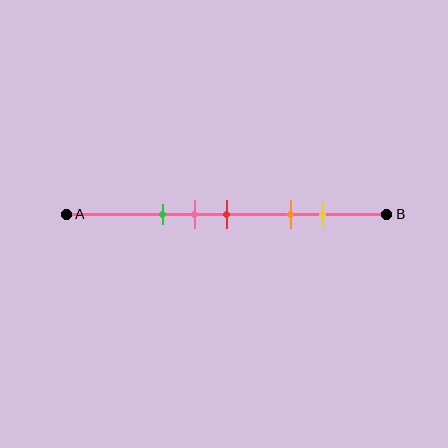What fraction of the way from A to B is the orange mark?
The orange mark is approximately 70% (0.7) of the way from A to B.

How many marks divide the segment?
There are 5 marks dividing the segment.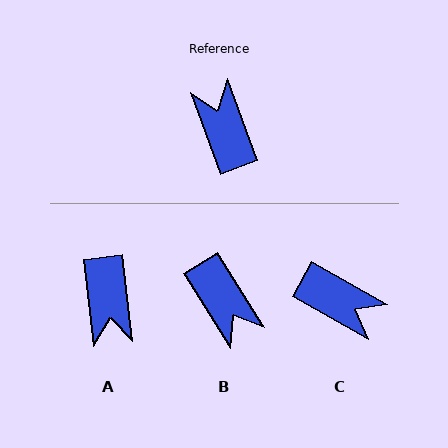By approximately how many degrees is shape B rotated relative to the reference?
Approximately 168 degrees clockwise.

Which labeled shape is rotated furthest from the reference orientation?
B, about 168 degrees away.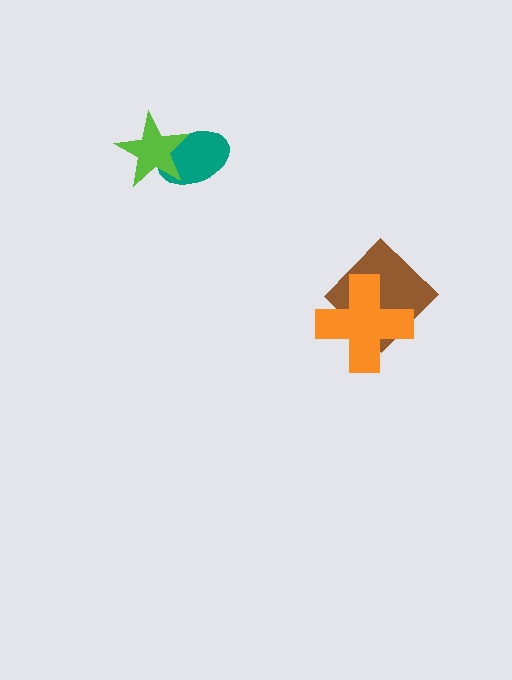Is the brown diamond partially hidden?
Yes, it is partially covered by another shape.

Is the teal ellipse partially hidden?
Yes, it is partially covered by another shape.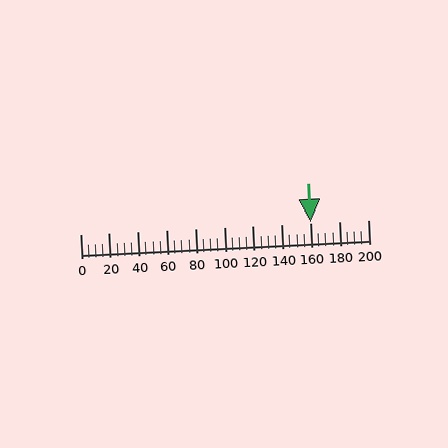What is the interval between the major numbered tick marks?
The major tick marks are spaced 20 units apart.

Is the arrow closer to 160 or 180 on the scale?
The arrow is closer to 160.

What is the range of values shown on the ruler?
The ruler shows values from 0 to 200.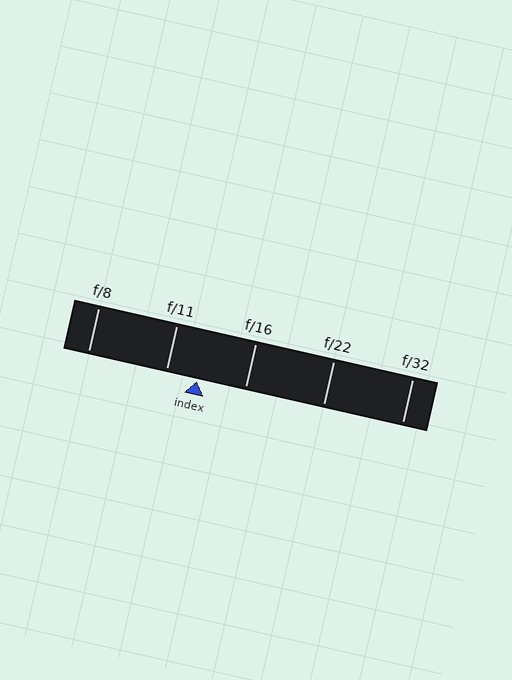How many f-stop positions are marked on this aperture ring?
There are 5 f-stop positions marked.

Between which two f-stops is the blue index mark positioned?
The index mark is between f/11 and f/16.